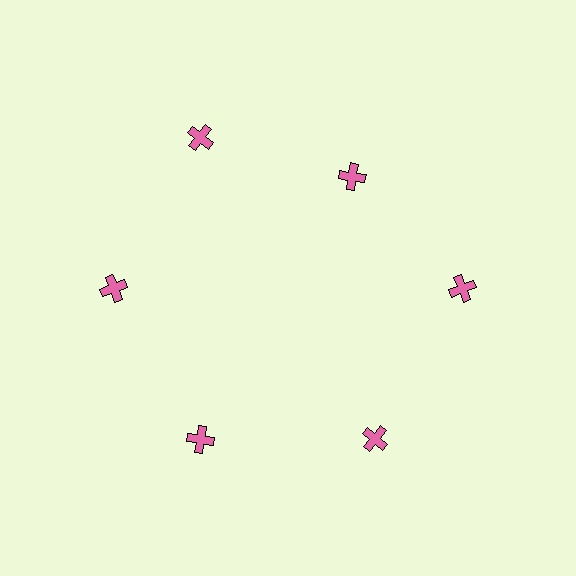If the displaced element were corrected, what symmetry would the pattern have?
It would have 6-fold rotational symmetry — the pattern would map onto itself every 60 degrees.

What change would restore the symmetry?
The symmetry would be restored by moving it outward, back onto the ring so that all 6 crosses sit at equal angles and equal distance from the center.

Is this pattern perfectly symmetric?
No. The 6 pink crosses are arranged in a ring, but one element near the 1 o'clock position is pulled inward toward the center, breaking the 6-fold rotational symmetry.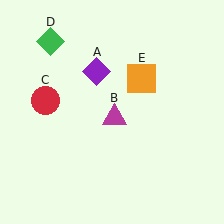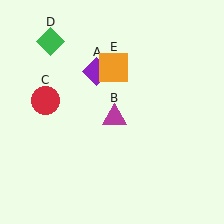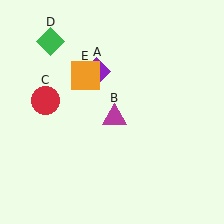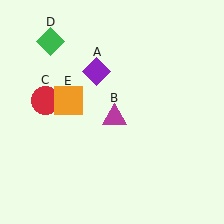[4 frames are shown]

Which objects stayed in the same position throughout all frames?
Purple diamond (object A) and magenta triangle (object B) and red circle (object C) and green diamond (object D) remained stationary.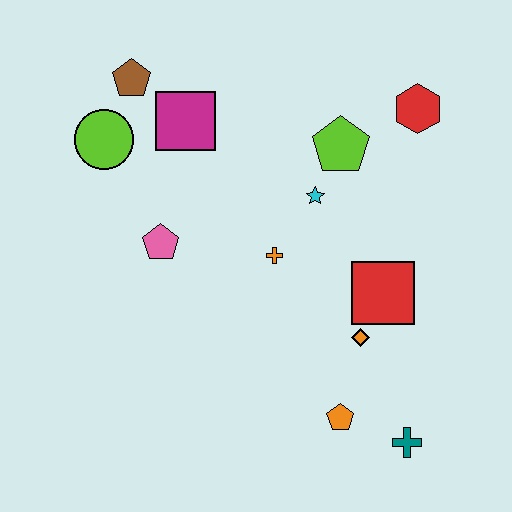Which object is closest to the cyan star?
The lime pentagon is closest to the cyan star.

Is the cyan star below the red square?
No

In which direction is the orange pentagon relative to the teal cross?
The orange pentagon is to the left of the teal cross.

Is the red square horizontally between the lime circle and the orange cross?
No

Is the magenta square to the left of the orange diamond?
Yes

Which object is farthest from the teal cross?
The brown pentagon is farthest from the teal cross.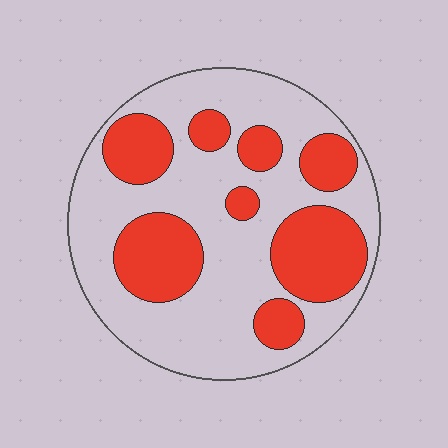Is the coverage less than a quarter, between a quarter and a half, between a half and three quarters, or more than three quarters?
Between a quarter and a half.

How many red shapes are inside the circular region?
8.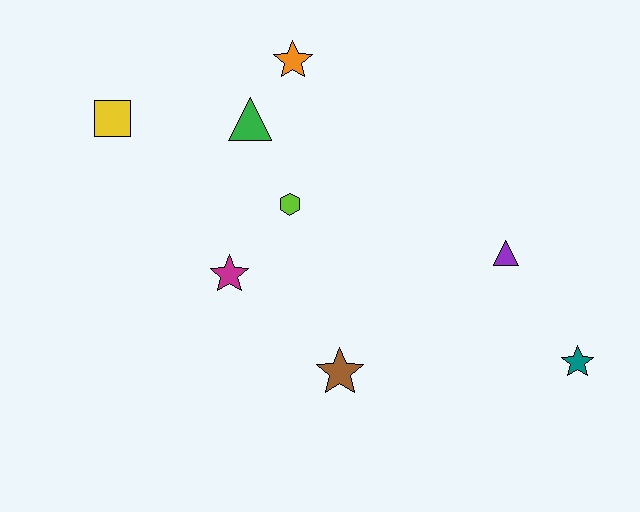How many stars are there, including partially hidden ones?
There are 4 stars.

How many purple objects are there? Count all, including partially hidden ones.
There is 1 purple object.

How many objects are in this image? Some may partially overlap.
There are 8 objects.